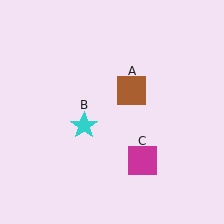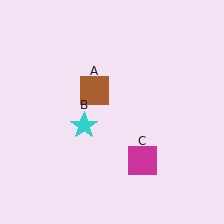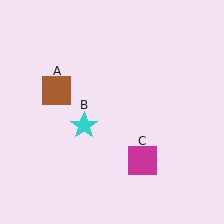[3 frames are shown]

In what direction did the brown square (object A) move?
The brown square (object A) moved left.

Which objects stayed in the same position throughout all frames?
Cyan star (object B) and magenta square (object C) remained stationary.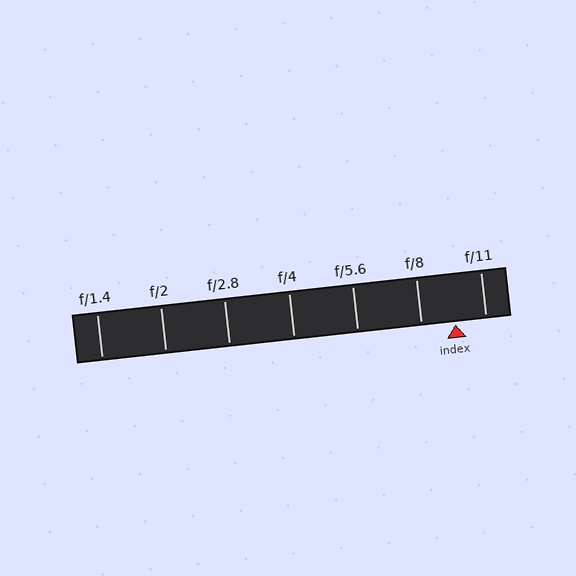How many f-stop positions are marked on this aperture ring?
There are 7 f-stop positions marked.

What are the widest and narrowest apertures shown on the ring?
The widest aperture shown is f/1.4 and the narrowest is f/11.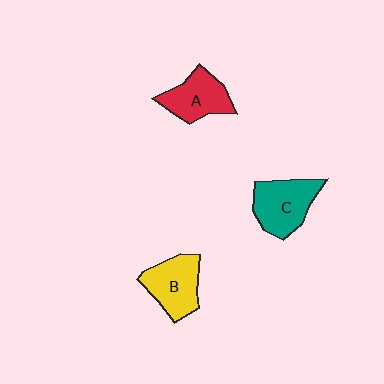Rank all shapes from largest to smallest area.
From largest to smallest: C (teal), B (yellow), A (red).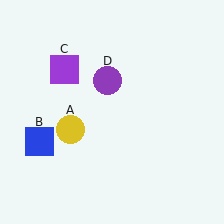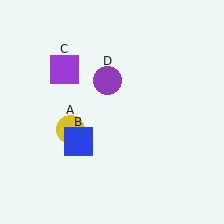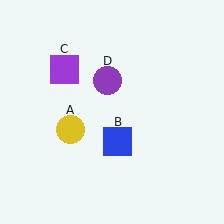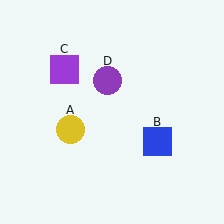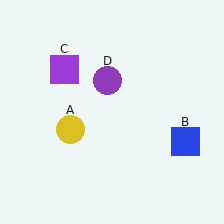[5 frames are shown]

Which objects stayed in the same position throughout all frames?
Yellow circle (object A) and purple square (object C) and purple circle (object D) remained stationary.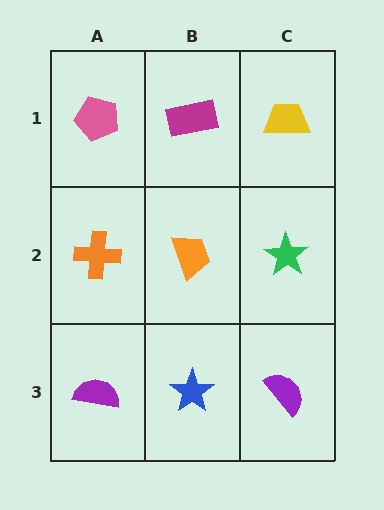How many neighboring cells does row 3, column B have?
3.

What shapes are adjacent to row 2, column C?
A yellow trapezoid (row 1, column C), a purple semicircle (row 3, column C), an orange trapezoid (row 2, column B).